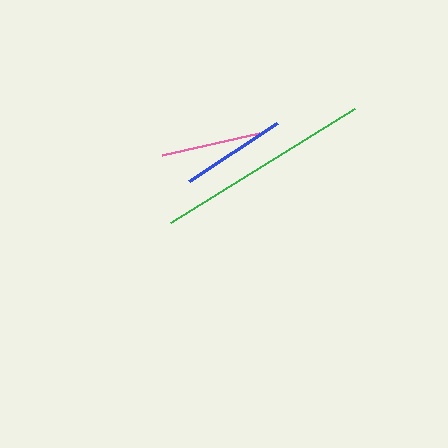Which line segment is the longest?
The green line is the longest at approximately 217 pixels.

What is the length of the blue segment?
The blue segment is approximately 105 pixels long.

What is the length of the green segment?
The green segment is approximately 217 pixels long.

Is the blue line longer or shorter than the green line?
The green line is longer than the blue line.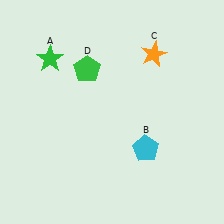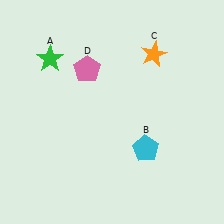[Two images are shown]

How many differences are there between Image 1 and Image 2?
There is 1 difference between the two images.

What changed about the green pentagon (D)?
In Image 1, D is green. In Image 2, it changed to pink.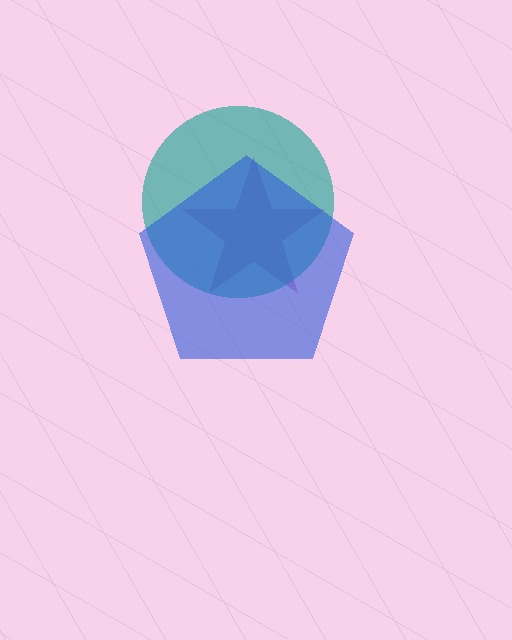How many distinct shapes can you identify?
There are 3 distinct shapes: a magenta star, a teal circle, a blue pentagon.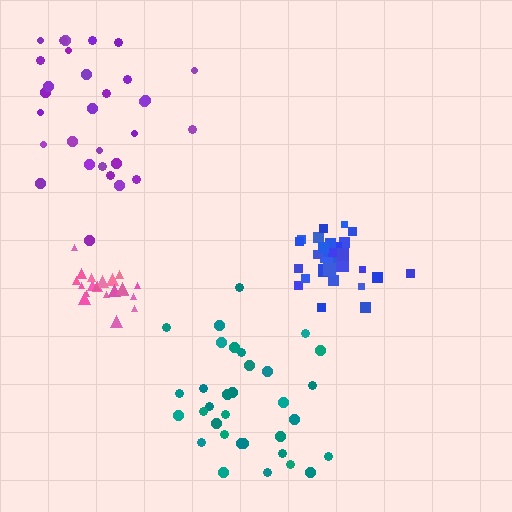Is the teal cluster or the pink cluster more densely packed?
Pink.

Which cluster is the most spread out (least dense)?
Purple.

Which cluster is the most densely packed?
Blue.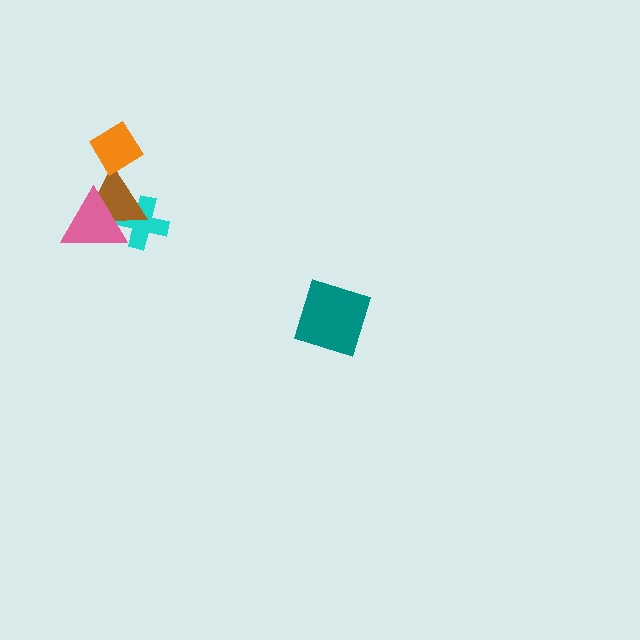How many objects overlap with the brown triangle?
3 objects overlap with the brown triangle.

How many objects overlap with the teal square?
0 objects overlap with the teal square.